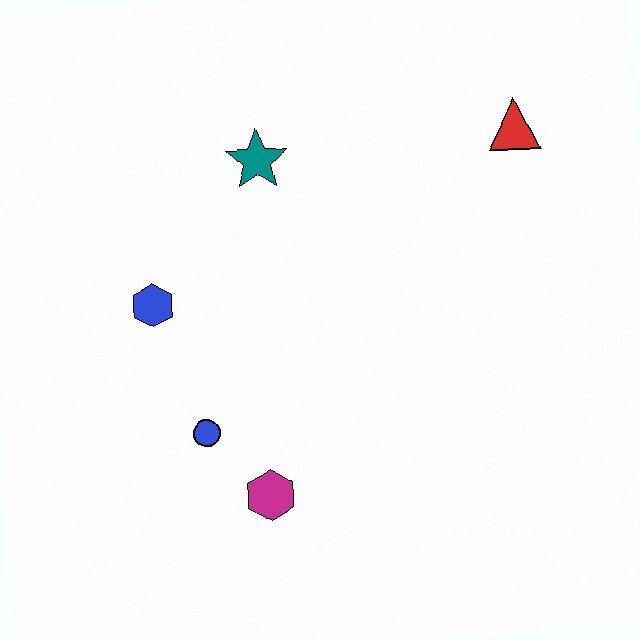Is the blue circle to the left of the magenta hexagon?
Yes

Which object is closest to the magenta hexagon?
The blue circle is closest to the magenta hexagon.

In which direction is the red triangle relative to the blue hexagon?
The red triangle is to the right of the blue hexagon.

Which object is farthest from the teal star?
The magenta hexagon is farthest from the teal star.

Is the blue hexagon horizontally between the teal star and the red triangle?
No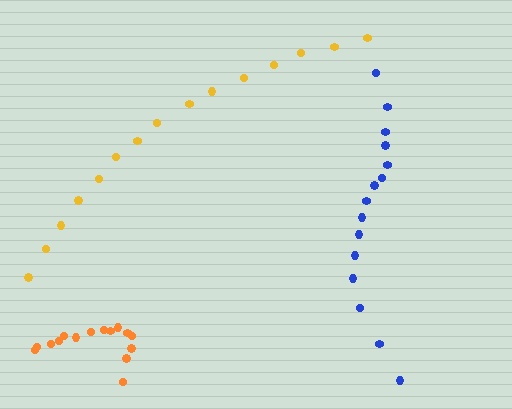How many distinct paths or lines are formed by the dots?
There are 3 distinct paths.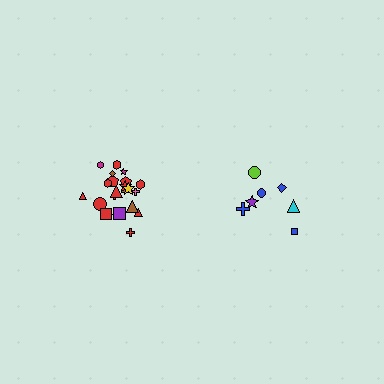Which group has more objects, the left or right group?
The left group.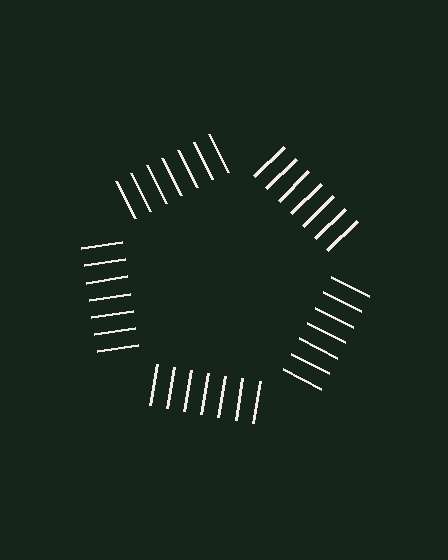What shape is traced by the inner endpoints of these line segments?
An illusory pentagon — the line segments terminate on its edges but no continuous stroke is drawn.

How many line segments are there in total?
35 — 7 along each of the 5 edges.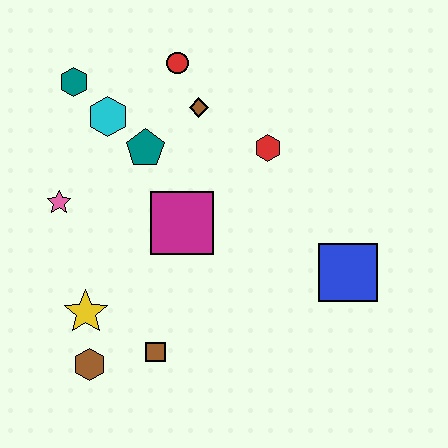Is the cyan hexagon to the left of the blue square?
Yes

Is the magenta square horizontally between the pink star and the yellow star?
No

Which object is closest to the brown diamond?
The red circle is closest to the brown diamond.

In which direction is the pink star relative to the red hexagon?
The pink star is to the left of the red hexagon.